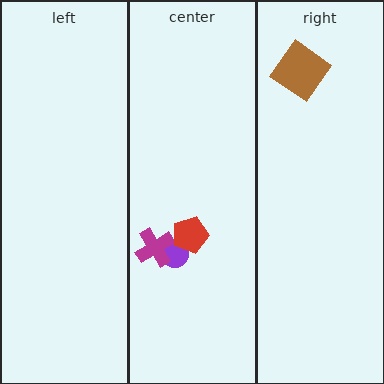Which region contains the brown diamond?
The right region.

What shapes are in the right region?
The brown diamond.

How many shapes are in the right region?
1.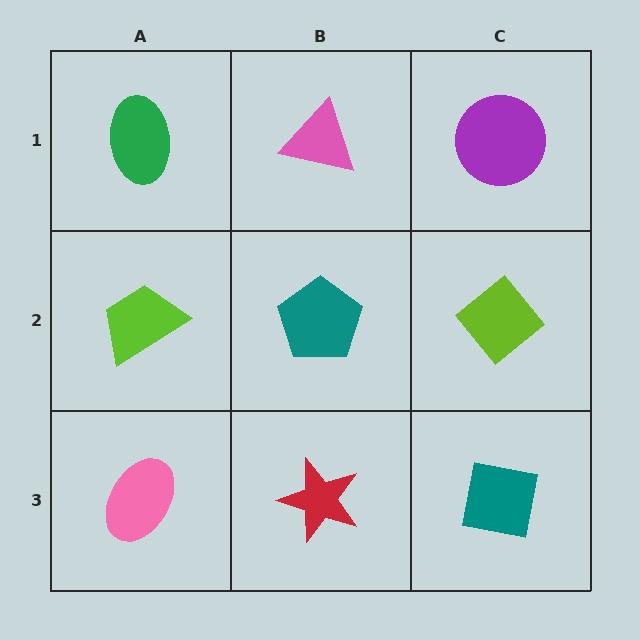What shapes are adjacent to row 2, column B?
A pink triangle (row 1, column B), a red star (row 3, column B), a lime trapezoid (row 2, column A), a lime diamond (row 2, column C).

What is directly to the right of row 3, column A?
A red star.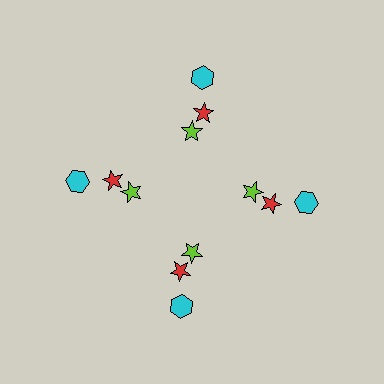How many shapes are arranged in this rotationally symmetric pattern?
There are 12 shapes, arranged in 4 groups of 3.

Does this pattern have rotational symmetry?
Yes, this pattern has 4-fold rotational symmetry. It looks the same after rotating 90 degrees around the center.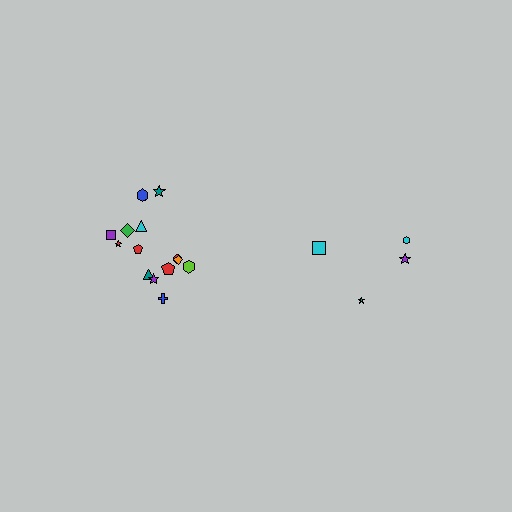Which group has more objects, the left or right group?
The left group.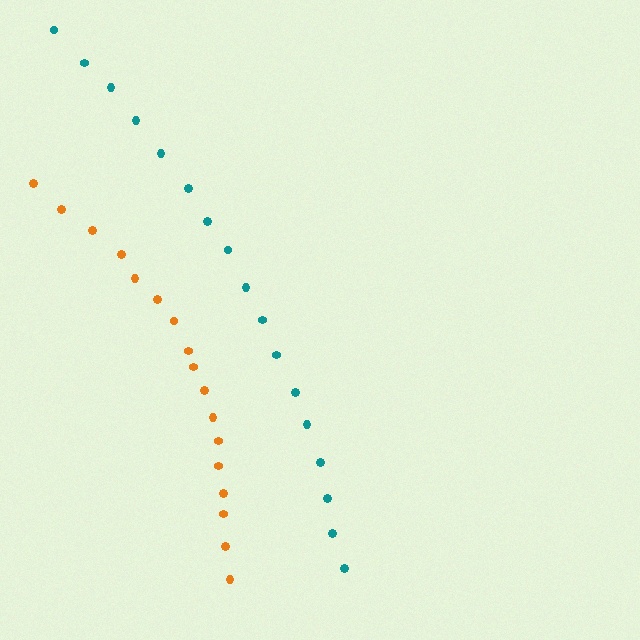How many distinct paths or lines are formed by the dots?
There are 2 distinct paths.